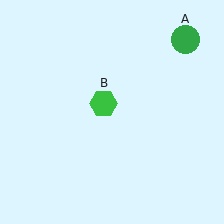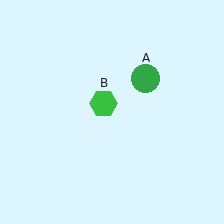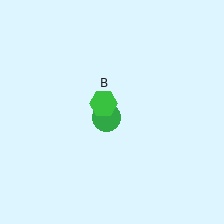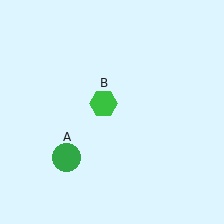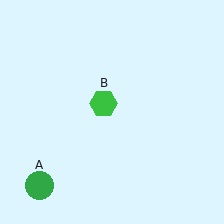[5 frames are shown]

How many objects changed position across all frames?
1 object changed position: green circle (object A).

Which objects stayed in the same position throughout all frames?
Green hexagon (object B) remained stationary.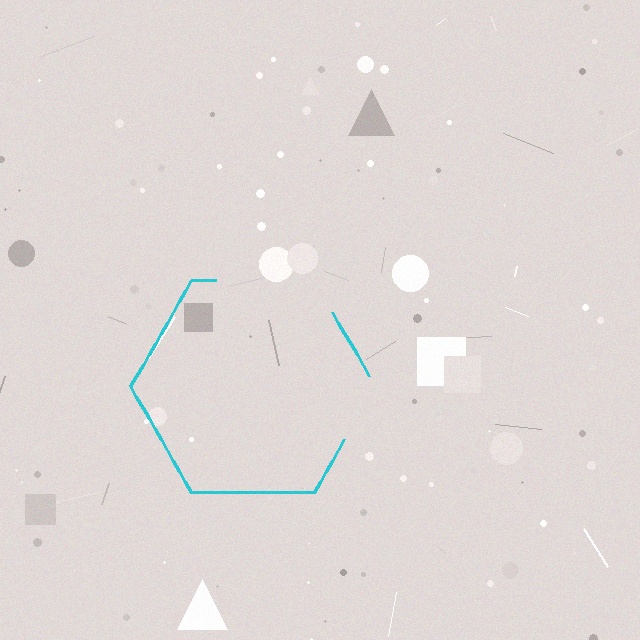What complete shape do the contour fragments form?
The contour fragments form a hexagon.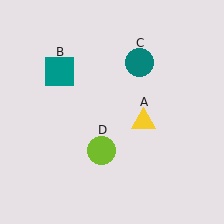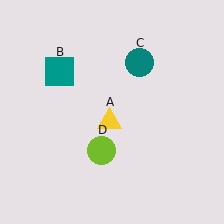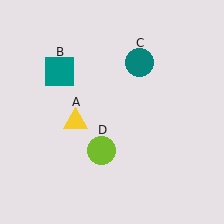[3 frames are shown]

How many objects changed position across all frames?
1 object changed position: yellow triangle (object A).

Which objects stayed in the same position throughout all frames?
Teal square (object B) and teal circle (object C) and lime circle (object D) remained stationary.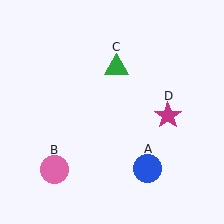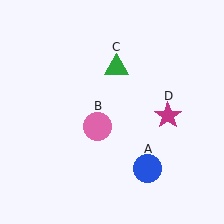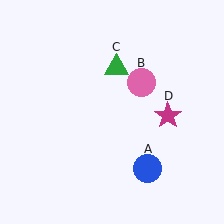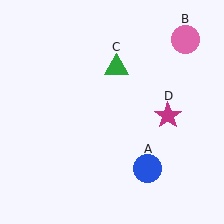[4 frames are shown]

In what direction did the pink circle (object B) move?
The pink circle (object B) moved up and to the right.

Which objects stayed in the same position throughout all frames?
Blue circle (object A) and green triangle (object C) and magenta star (object D) remained stationary.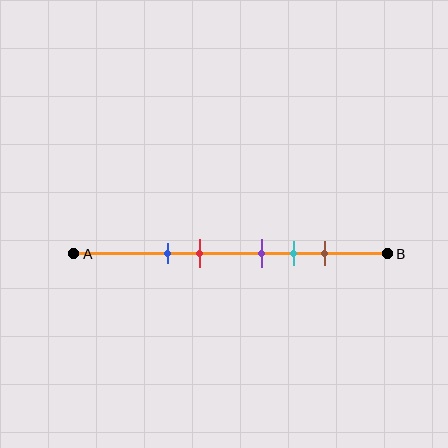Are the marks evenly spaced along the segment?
No, the marks are not evenly spaced.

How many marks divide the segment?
There are 5 marks dividing the segment.